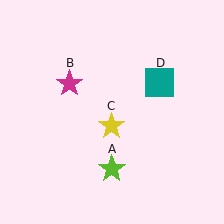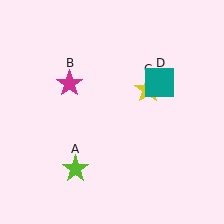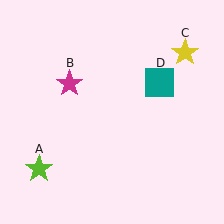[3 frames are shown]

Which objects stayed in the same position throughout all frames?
Magenta star (object B) and teal square (object D) remained stationary.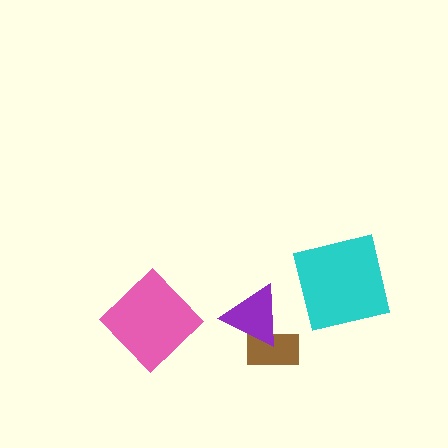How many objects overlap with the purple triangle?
1 object overlaps with the purple triangle.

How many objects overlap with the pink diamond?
0 objects overlap with the pink diamond.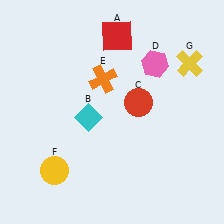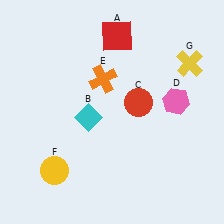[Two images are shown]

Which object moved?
The pink hexagon (D) moved down.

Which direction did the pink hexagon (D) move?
The pink hexagon (D) moved down.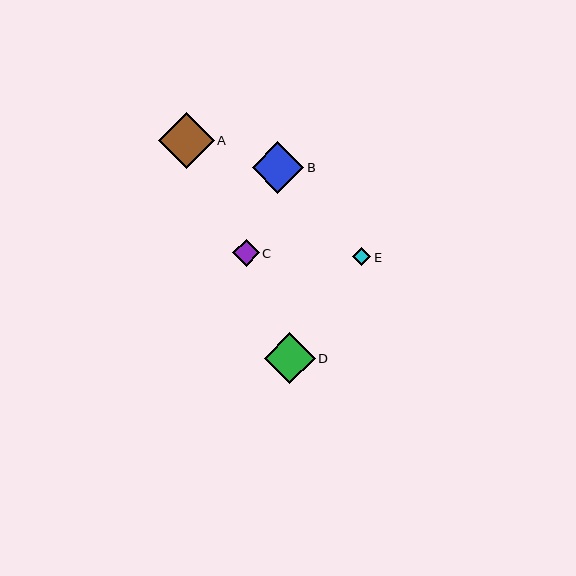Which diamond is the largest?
Diamond A is the largest with a size of approximately 56 pixels.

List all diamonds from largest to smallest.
From largest to smallest: A, B, D, C, E.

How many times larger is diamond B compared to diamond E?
Diamond B is approximately 2.9 times the size of diamond E.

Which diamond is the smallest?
Diamond E is the smallest with a size of approximately 18 pixels.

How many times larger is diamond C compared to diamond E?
Diamond C is approximately 1.5 times the size of diamond E.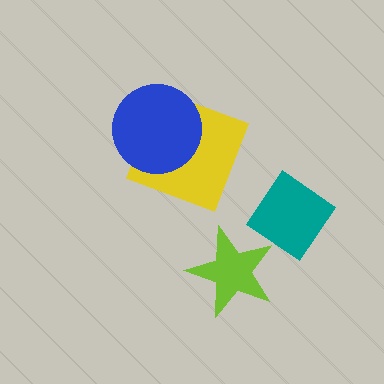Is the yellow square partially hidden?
Yes, it is partially covered by another shape.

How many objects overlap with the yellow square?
1 object overlaps with the yellow square.